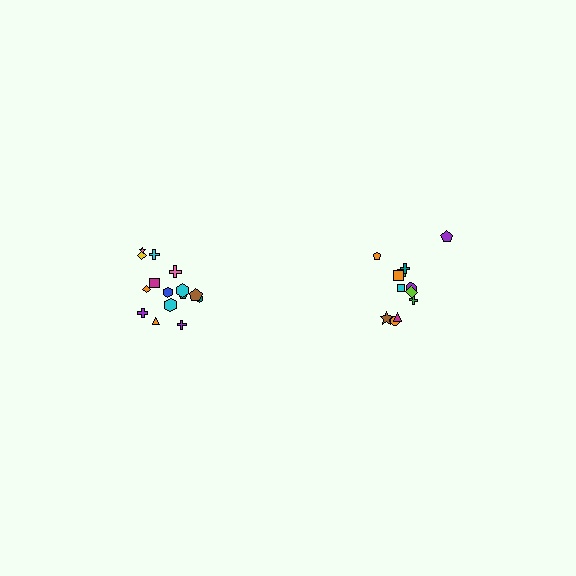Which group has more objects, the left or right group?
The left group.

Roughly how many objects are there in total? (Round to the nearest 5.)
Roughly 25 objects in total.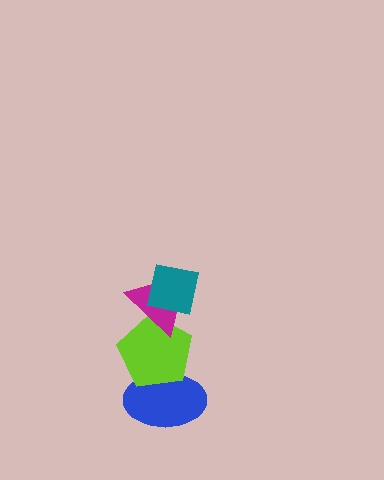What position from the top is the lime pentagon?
The lime pentagon is 3rd from the top.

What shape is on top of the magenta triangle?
The teal square is on top of the magenta triangle.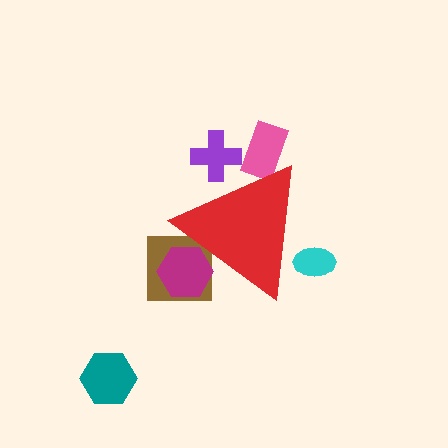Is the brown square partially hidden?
Yes, the brown square is partially hidden behind the red triangle.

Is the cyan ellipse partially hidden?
Yes, the cyan ellipse is partially hidden behind the red triangle.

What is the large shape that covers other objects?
A red triangle.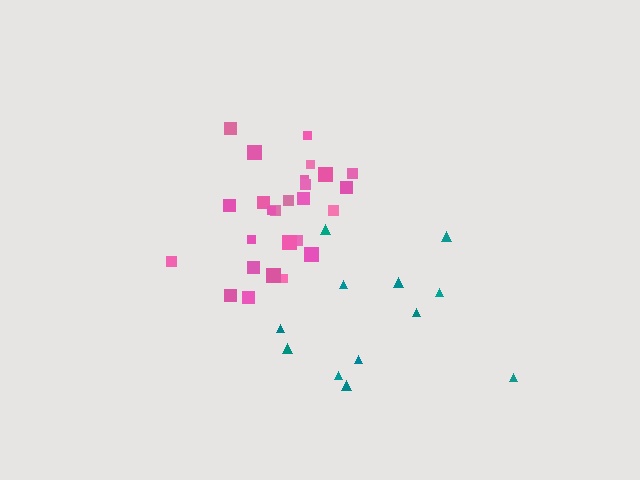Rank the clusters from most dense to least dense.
pink, teal.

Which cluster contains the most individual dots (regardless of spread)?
Pink (26).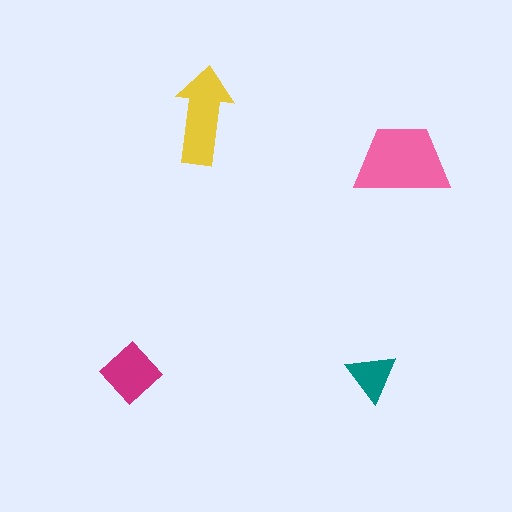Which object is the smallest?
The teal triangle.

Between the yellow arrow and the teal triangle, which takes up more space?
The yellow arrow.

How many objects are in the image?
There are 4 objects in the image.